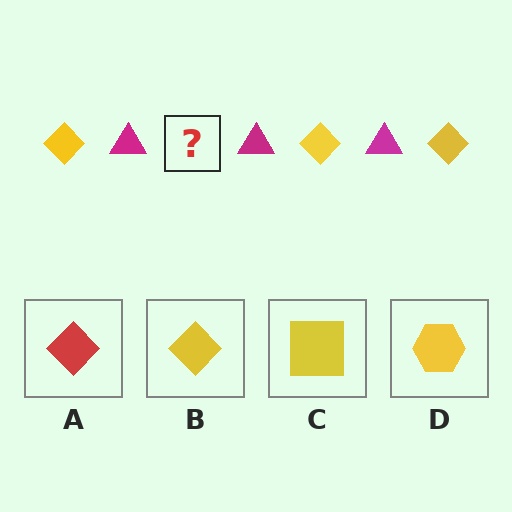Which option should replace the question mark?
Option B.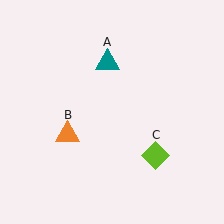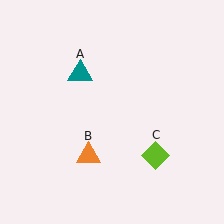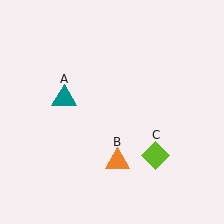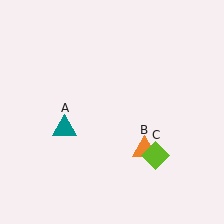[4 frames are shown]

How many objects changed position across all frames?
2 objects changed position: teal triangle (object A), orange triangle (object B).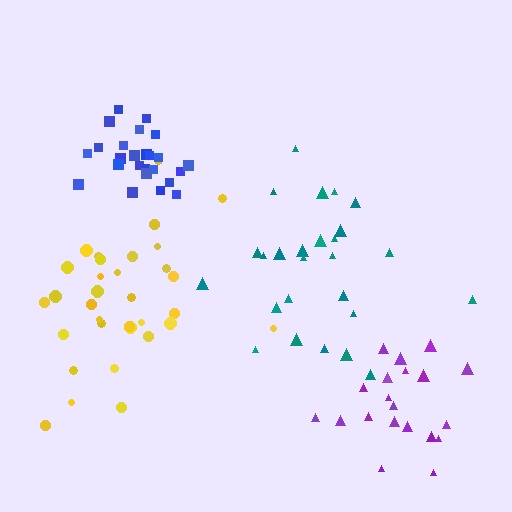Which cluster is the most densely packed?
Blue.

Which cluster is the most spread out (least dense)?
Teal.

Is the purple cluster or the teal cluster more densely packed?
Purple.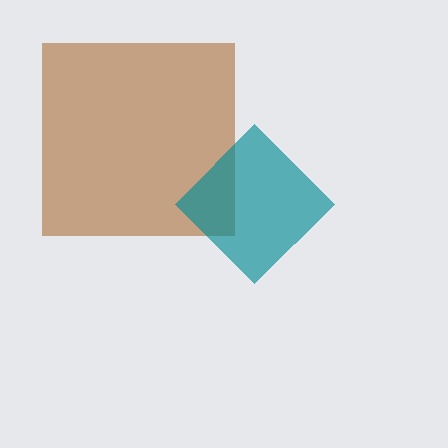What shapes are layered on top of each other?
The layered shapes are: a brown square, a teal diamond.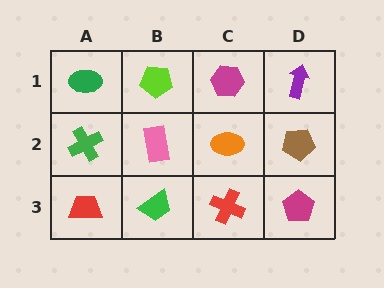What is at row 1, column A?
A green ellipse.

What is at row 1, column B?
A lime pentagon.